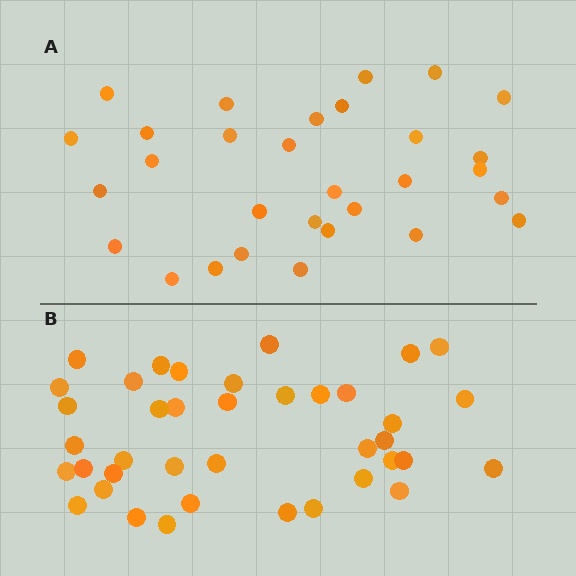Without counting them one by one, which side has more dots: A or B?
Region B (the bottom region) has more dots.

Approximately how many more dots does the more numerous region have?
Region B has roughly 8 or so more dots than region A.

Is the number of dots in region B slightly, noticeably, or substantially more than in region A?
Region B has noticeably more, but not dramatically so. The ratio is roughly 1.3 to 1.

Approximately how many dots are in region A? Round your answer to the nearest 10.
About 30 dots.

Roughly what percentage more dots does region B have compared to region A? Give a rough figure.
About 30% more.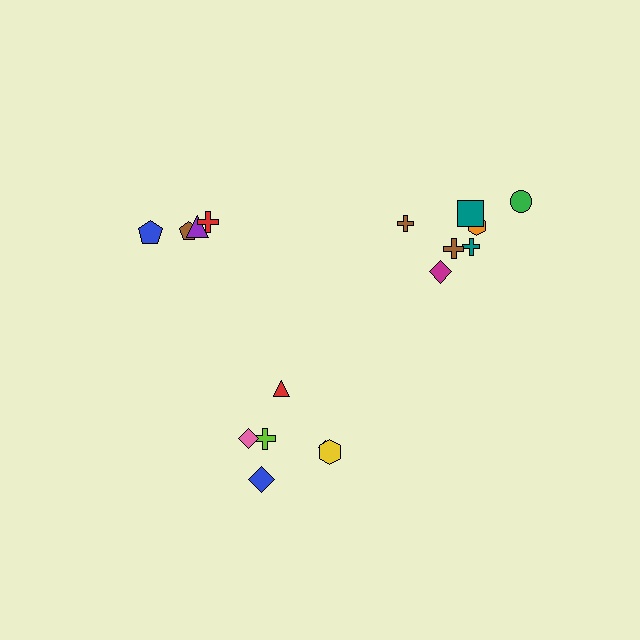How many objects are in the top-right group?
There are 7 objects.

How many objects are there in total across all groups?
There are 17 objects.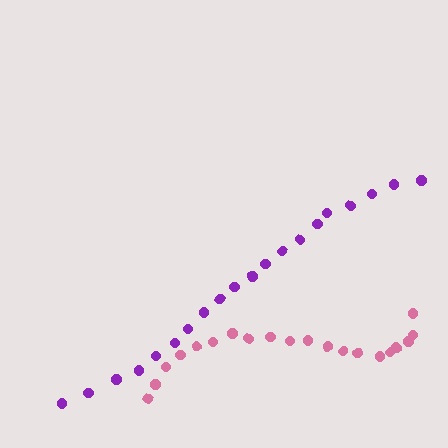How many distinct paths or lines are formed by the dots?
There are 2 distinct paths.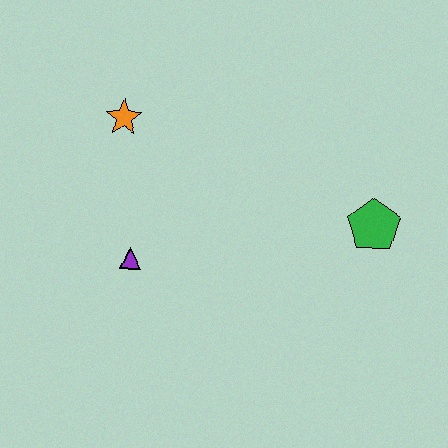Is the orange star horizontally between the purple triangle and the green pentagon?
No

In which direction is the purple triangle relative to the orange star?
The purple triangle is below the orange star.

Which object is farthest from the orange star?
The green pentagon is farthest from the orange star.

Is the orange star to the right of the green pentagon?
No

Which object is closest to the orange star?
The purple triangle is closest to the orange star.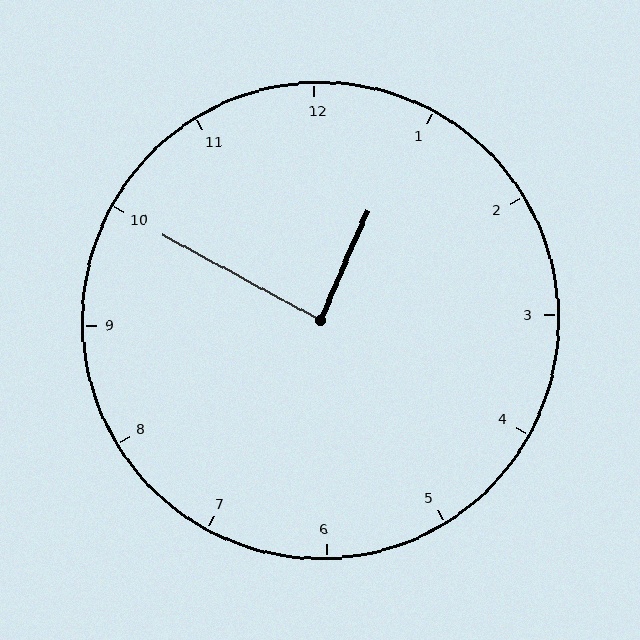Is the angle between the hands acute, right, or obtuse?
It is right.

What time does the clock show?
12:50.